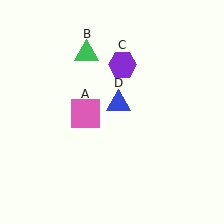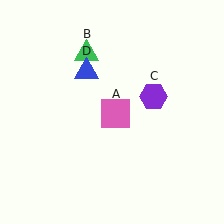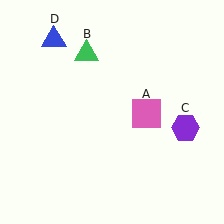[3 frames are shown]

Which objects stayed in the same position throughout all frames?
Green triangle (object B) remained stationary.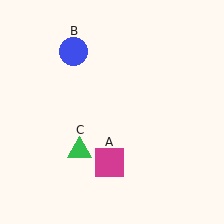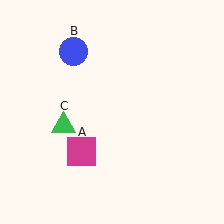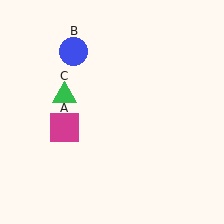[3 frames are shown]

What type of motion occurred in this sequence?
The magenta square (object A), green triangle (object C) rotated clockwise around the center of the scene.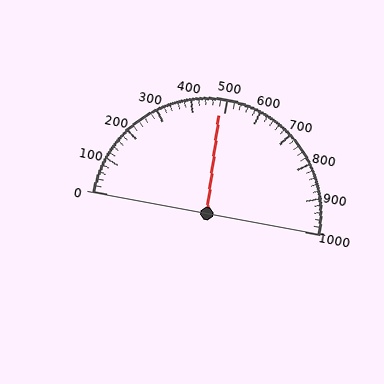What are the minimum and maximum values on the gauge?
The gauge ranges from 0 to 1000.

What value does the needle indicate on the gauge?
The needle indicates approximately 480.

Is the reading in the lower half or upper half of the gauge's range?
The reading is in the lower half of the range (0 to 1000).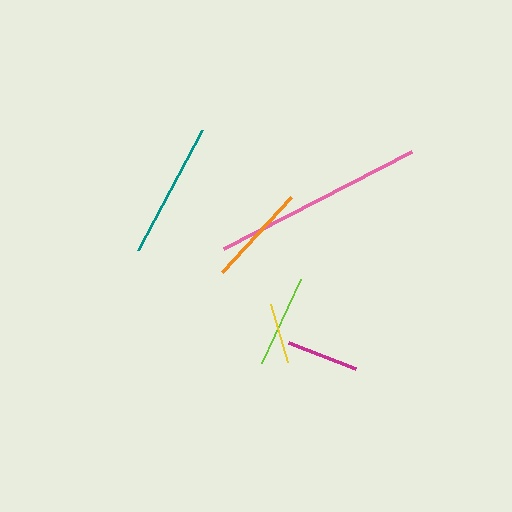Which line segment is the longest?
The pink line is the longest at approximately 212 pixels.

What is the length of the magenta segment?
The magenta segment is approximately 72 pixels long.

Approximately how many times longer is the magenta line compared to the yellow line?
The magenta line is approximately 1.2 times the length of the yellow line.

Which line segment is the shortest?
The yellow line is the shortest at approximately 60 pixels.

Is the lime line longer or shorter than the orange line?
The orange line is longer than the lime line.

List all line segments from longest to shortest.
From longest to shortest: pink, teal, orange, lime, magenta, yellow.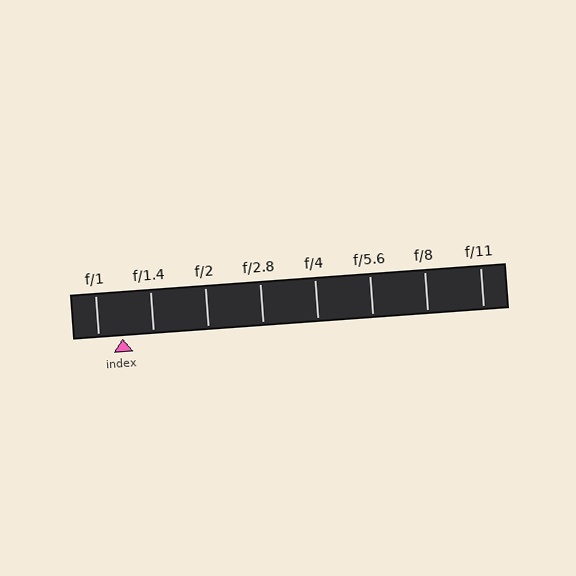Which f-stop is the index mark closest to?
The index mark is closest to f/1.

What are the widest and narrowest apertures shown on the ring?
The widest aperture shown is f/1 and the narrowest is f/11.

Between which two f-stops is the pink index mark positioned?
The index mark is between f/1 and f/1.4.